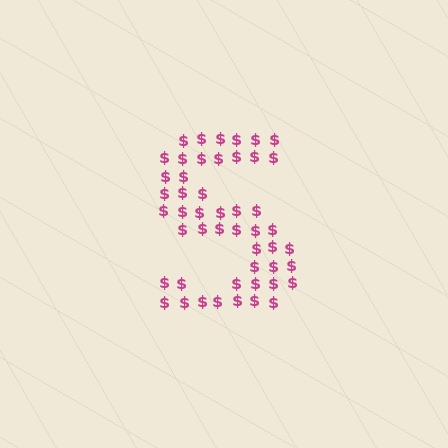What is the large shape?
The large shape is the letter S.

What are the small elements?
The small elements are dollar signs.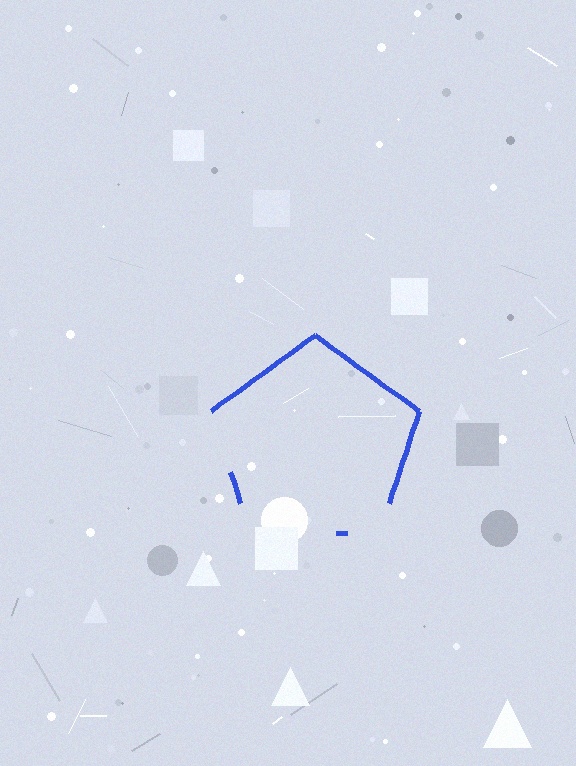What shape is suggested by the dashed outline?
The dashed outline suggests a pentagon.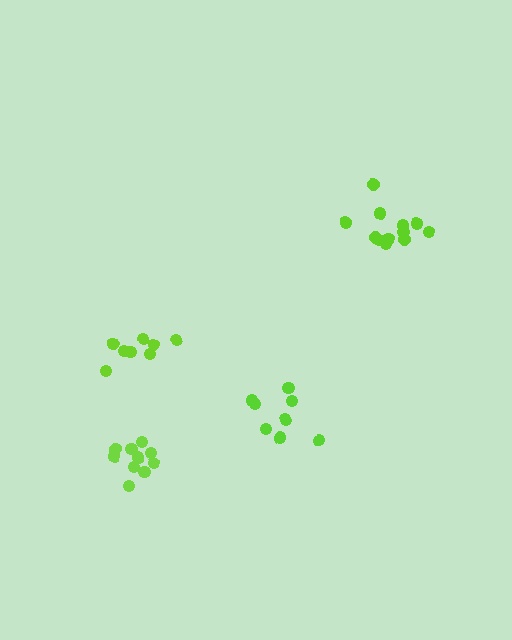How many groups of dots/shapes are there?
There are 4 groups.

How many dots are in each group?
Group 1: 8 dots, Group 2: 8 dots, Group 3: 11 dots, Group 4: 12 dots (39 total).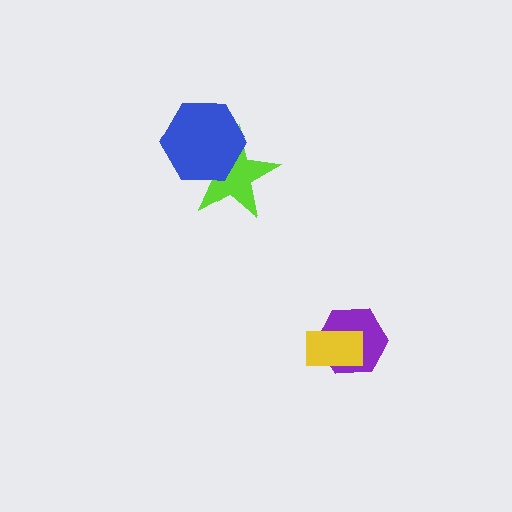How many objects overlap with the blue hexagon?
1 object overlaps with the blue hexagon.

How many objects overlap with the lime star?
1 object overlaps with the lime star.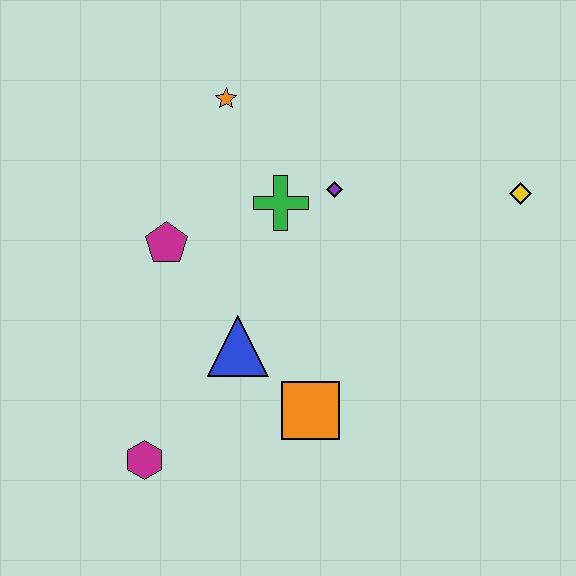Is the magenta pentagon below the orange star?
Yes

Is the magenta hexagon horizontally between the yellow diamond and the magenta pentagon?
No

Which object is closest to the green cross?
The purple diamond is closest to the green cross.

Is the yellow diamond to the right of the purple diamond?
Yes